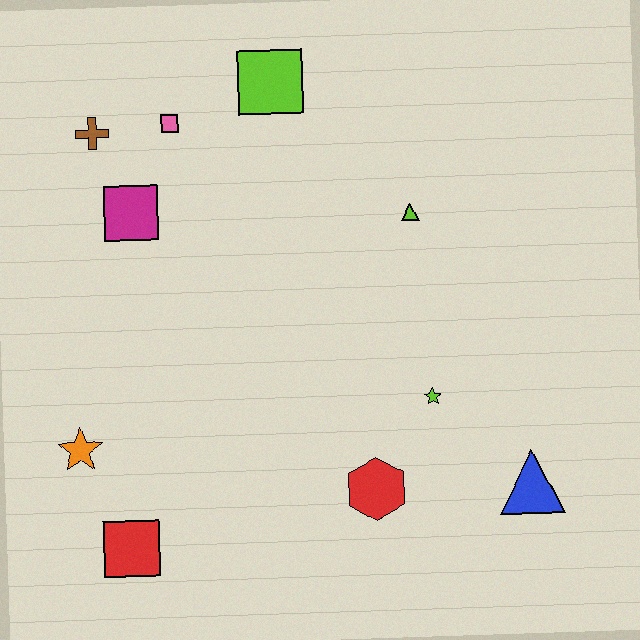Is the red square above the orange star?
No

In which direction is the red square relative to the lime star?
The red square is to the left of the lime star.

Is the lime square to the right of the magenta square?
Yes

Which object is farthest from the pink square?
The blue triangle is farthest from the pink square.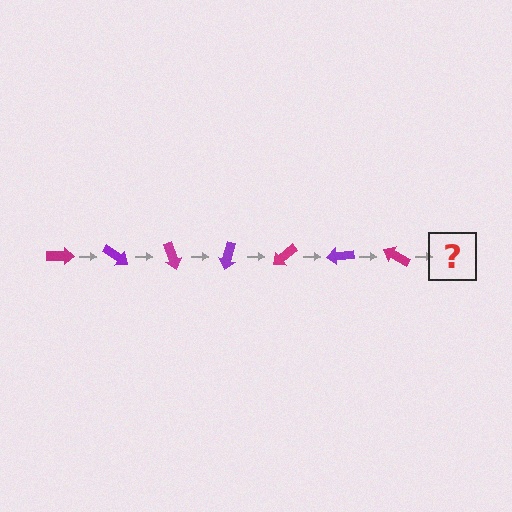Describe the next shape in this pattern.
It should be a purple arrow, rotated 245 degrees from the start.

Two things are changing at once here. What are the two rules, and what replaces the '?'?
The two rules are that it rotates 35 degrees each step and the color cycles through magenta and purple. The '?' should be a purple arrow, rotated 245 degrees from the start.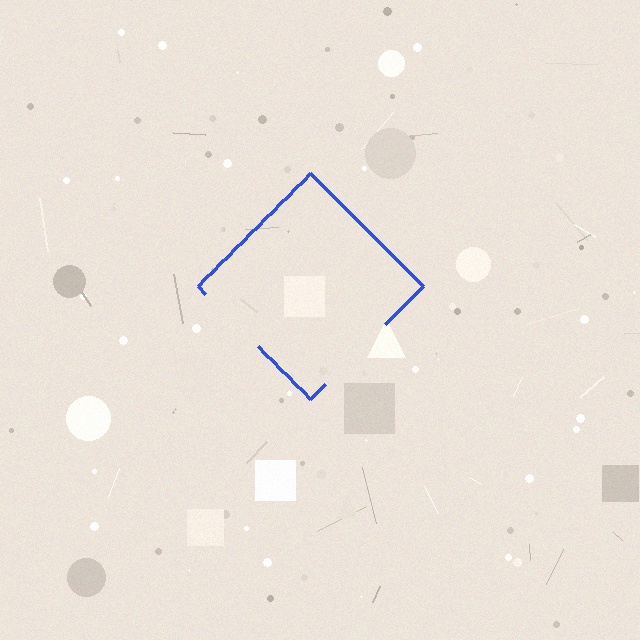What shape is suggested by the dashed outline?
The dashed outline suggests a diamond.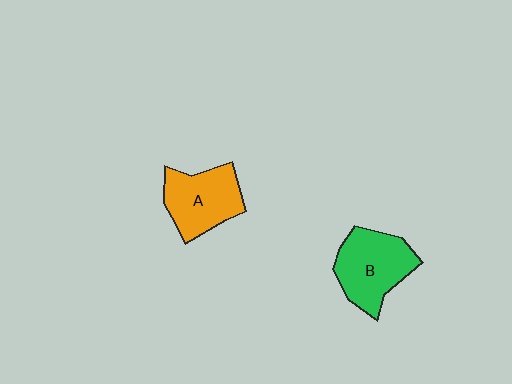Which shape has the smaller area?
Shape A (orange).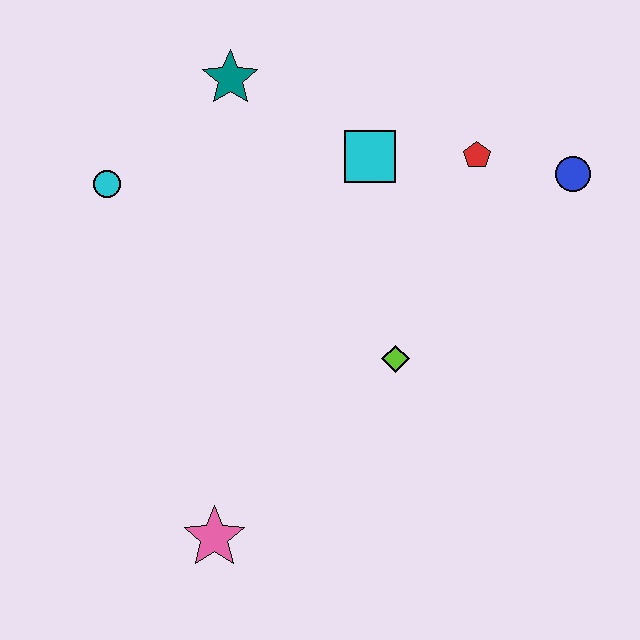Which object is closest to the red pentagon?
The blue circle is closest to the red pentagon.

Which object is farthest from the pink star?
The blue circle is farthest from the pink star.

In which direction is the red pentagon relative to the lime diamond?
The red pentagon is above the lime diamond.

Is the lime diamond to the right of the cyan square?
Yes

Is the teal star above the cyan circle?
Yes